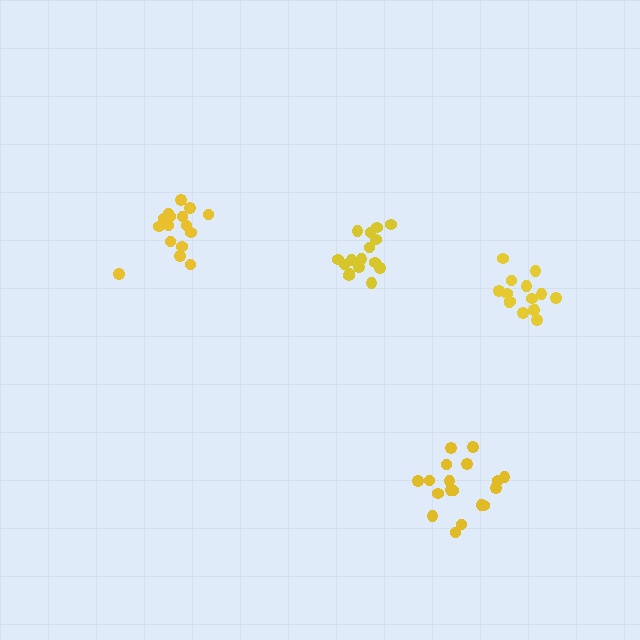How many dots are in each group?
Group 1: 15 dots, Group 2: 18 dots, Group 3: 17 dots, Group 4: 16 dots (66 total).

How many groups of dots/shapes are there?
There are 4 groups.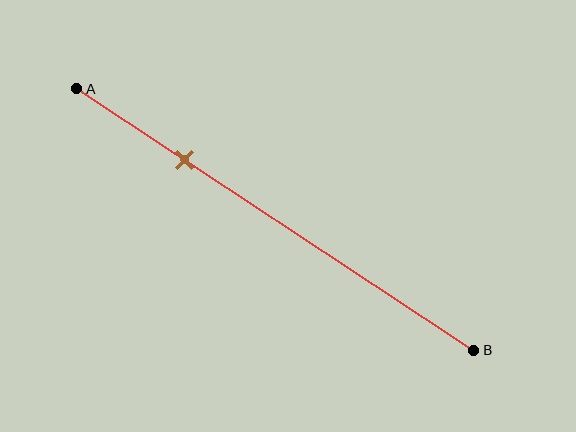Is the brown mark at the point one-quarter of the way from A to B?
Yes, the mark is approximately at the one-quarter point.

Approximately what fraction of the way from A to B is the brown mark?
The brown mark is approximately 25% of the way from A to B.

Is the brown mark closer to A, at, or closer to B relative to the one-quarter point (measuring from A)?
The brown mark is approximately at the one-quarter point of segment AB.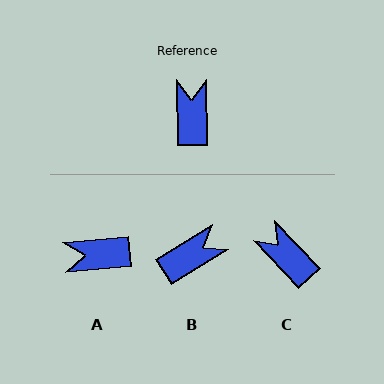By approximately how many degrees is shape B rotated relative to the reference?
Approximately 60 degrees clockwise.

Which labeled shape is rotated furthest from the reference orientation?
A, about 94 degrees away.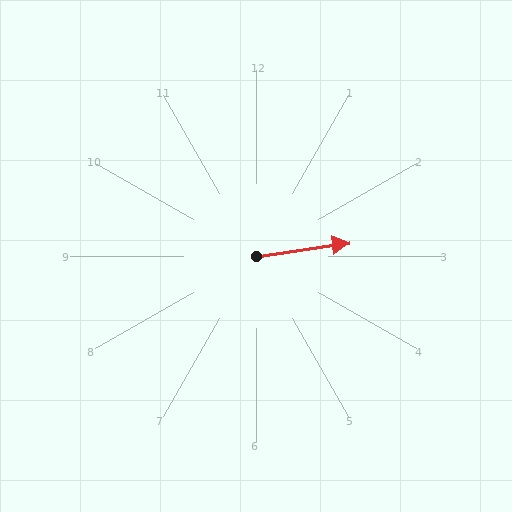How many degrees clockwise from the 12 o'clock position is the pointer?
Approximately 82 degrees.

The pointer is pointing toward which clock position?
Roughly 3 o'clock.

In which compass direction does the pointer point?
East.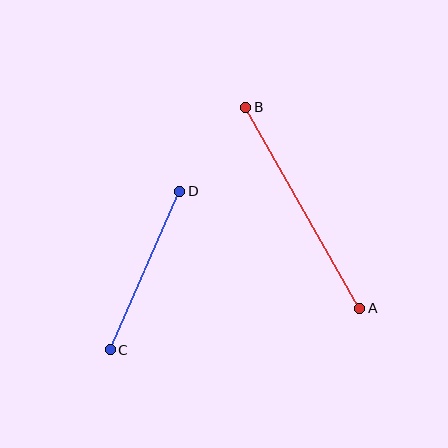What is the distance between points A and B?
The distance is approximately 231 pixels.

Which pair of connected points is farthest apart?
Points A and B are farthest apart.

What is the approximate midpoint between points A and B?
The midpoint is at approximately (303, 208) pixels.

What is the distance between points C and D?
The distance is approximately 173 pixels.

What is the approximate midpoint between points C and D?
The midpoint is at approximately (145, 270) pixels.